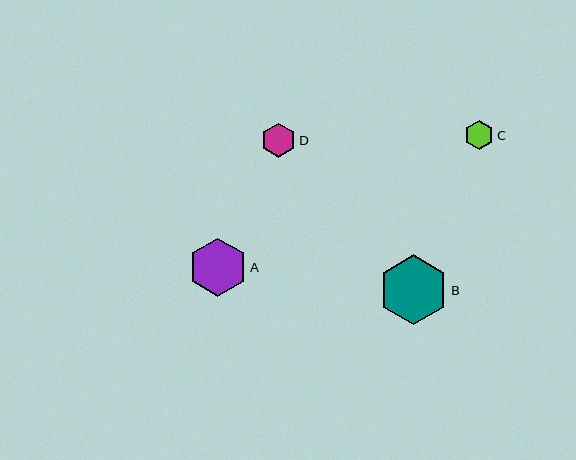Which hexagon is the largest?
Hexagon B is the largest with a size of approximately 69 pixels.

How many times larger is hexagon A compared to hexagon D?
Hexagon A is approximately 1.7 times the size of hexagon D.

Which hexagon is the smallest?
Hexagon C is the smallest with a size of approximately 29 pixels.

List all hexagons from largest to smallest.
From largest to smallest: B, A, D, C.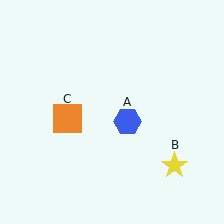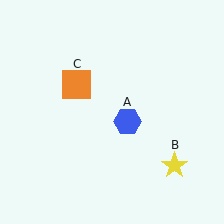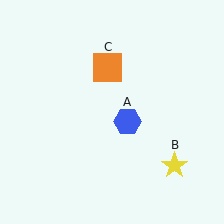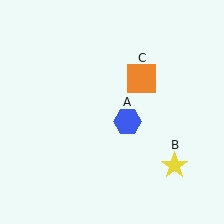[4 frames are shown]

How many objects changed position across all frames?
1 object changed position: orange square (object C).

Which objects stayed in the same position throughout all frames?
Blue hexagon (object A) and yellow star (object B) remained stationary.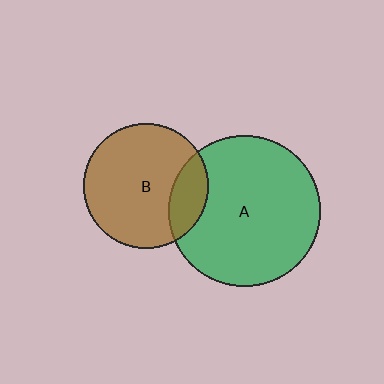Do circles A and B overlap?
Yes.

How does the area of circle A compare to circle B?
Approximately 1.5 times.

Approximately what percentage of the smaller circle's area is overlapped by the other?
Approximately 20%.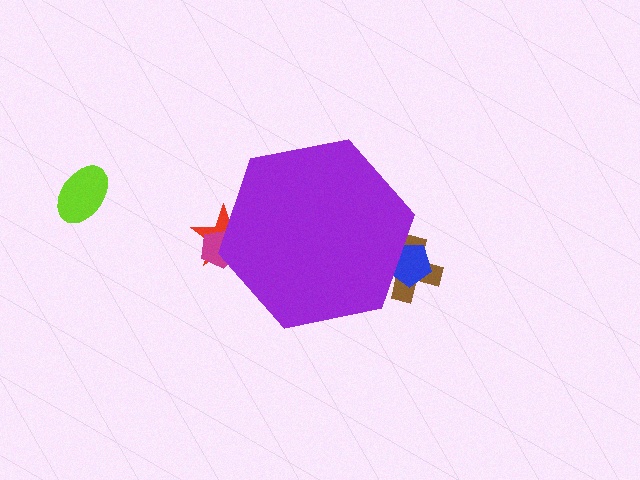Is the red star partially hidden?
Yes, the red star is partially hidden behind the purple hexagon.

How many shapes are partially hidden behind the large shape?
4 shapes are partially hidden.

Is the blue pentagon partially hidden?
Yes, the blue pentagon is partially hidden behind the purple hexagon.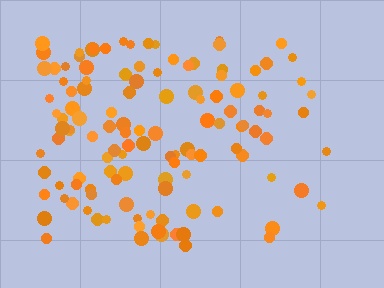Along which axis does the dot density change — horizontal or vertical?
Horizontal.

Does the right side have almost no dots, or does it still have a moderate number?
Still a moderate number, just noticeably fewer than the left.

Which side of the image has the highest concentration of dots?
The left.